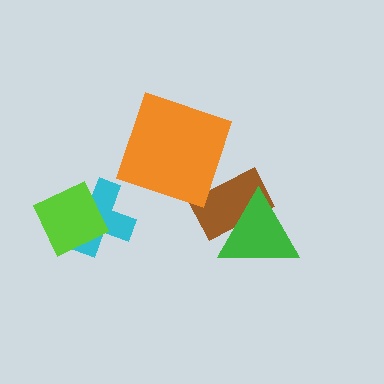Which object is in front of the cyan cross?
The lime square is in front of the cyan cross.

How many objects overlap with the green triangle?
1 object overlaps with the green triangle.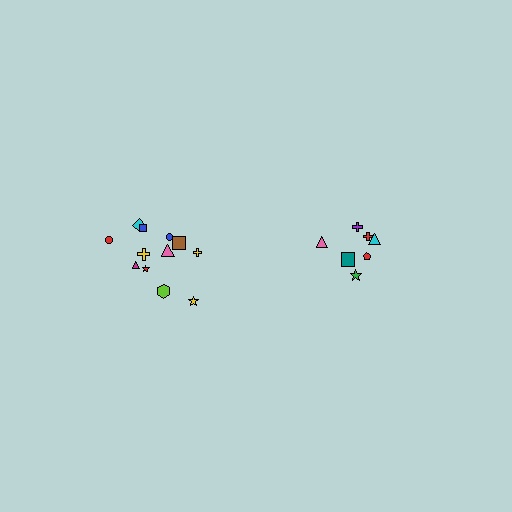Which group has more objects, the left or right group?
The left group.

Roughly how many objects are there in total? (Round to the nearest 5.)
Roughly 20 objects in total.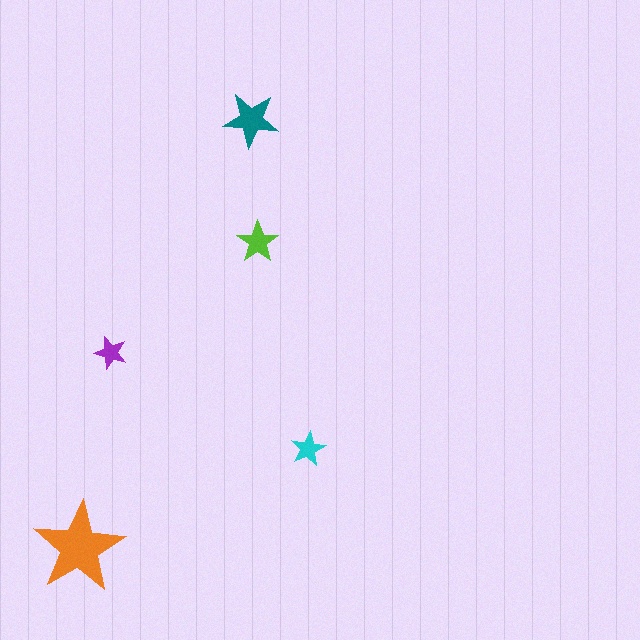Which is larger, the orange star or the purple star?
The orange one.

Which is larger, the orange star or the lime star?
The orange one.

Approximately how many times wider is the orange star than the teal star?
About 1.5 times wider.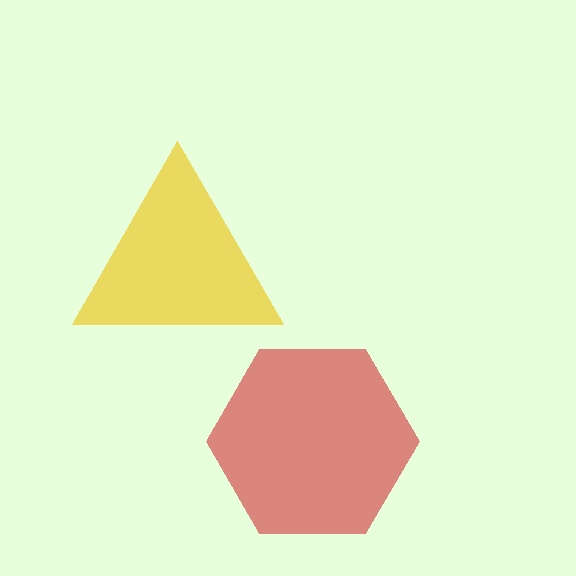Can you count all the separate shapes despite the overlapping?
Yes, there are 2 separate shapes.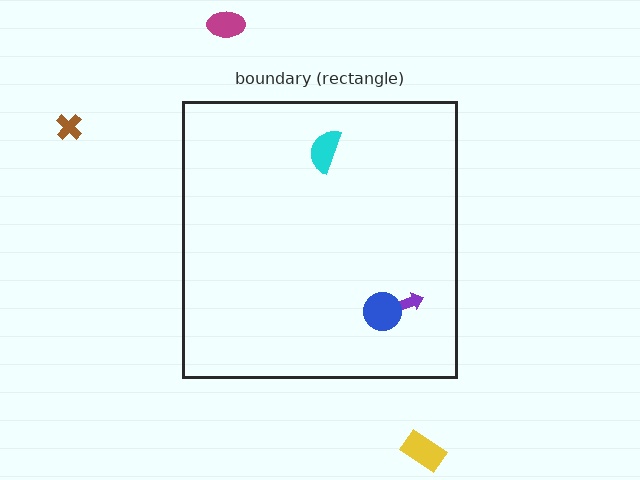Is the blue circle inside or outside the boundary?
Inside.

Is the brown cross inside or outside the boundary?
Outside.